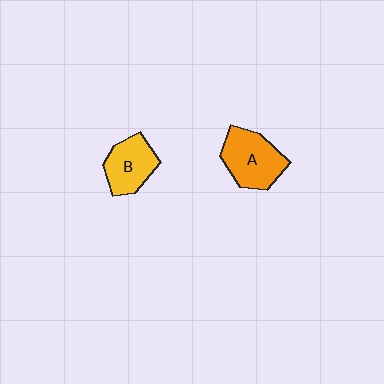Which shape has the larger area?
Shape A (orange).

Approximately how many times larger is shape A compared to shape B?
Approximately 1.2 times.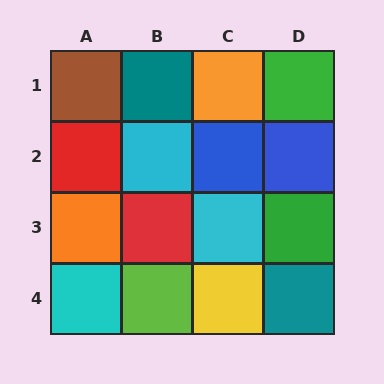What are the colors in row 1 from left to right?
Brown, teal, orange, green.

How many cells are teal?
2 cells are teal.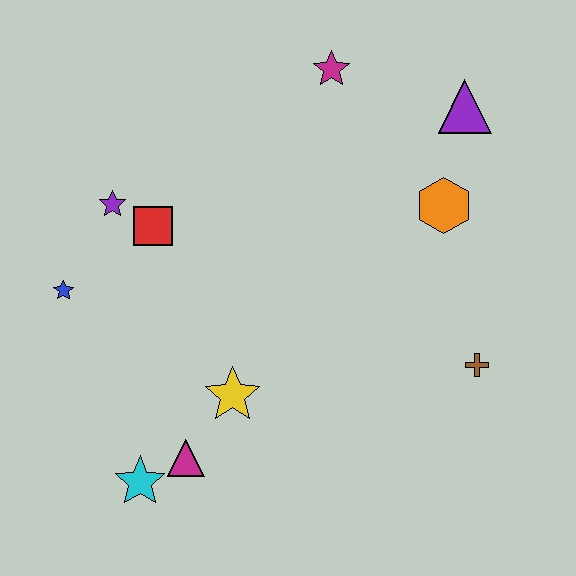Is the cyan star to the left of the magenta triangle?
Yes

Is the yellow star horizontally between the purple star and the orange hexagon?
Yes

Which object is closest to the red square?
The purple star is closest to the red square.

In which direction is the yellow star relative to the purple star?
The yellow star is below the purple star.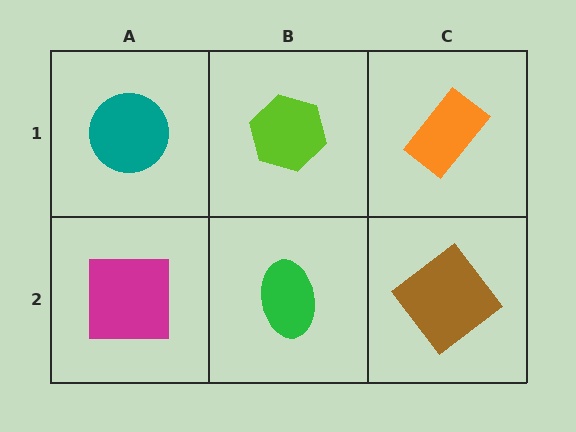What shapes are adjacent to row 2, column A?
A teal circle (row 1, column A), a green ellipse (row 2, column B).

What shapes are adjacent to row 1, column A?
A magenta square (row 2, column A), a lime hexagon (row 1, column B).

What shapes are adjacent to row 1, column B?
A green ellipse (row 2, column B), a teal circle (row 1, column A), an orange rectangle (row 1, column C).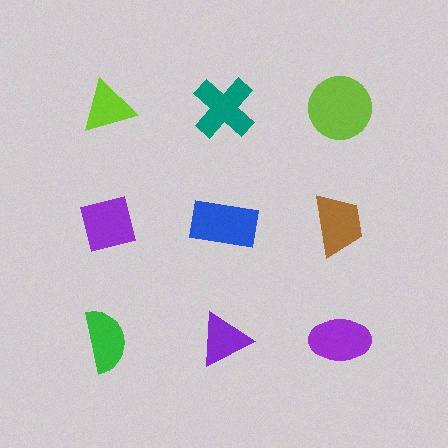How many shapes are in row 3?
3 shapes.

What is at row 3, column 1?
A green semicircle.